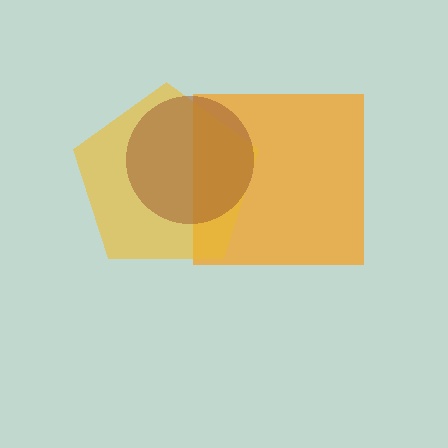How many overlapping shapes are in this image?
There are 3 overlapping shapes in the image.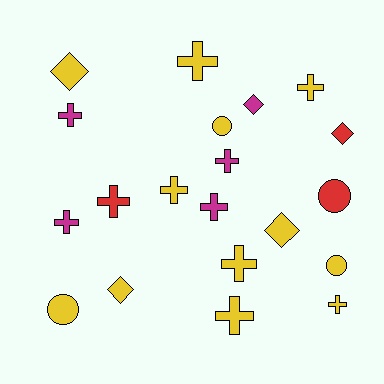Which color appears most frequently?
Yellow, with 12 objects.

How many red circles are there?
There is 1 red circle.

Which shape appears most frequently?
Cross, with 11 objects.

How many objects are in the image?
There are 20 objects.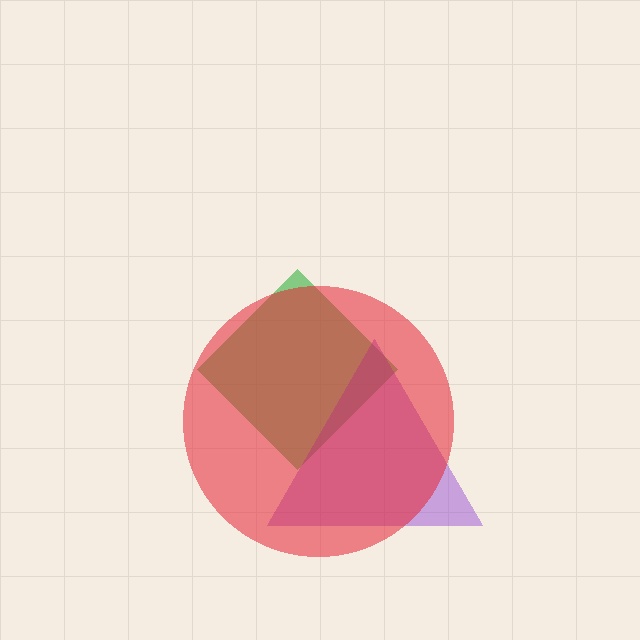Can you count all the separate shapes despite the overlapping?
Yes, there are 3 separate shapes.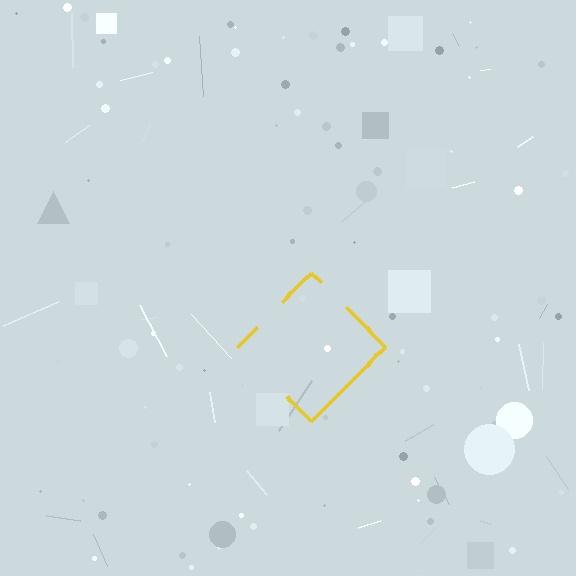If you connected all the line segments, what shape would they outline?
They would outline a diamond.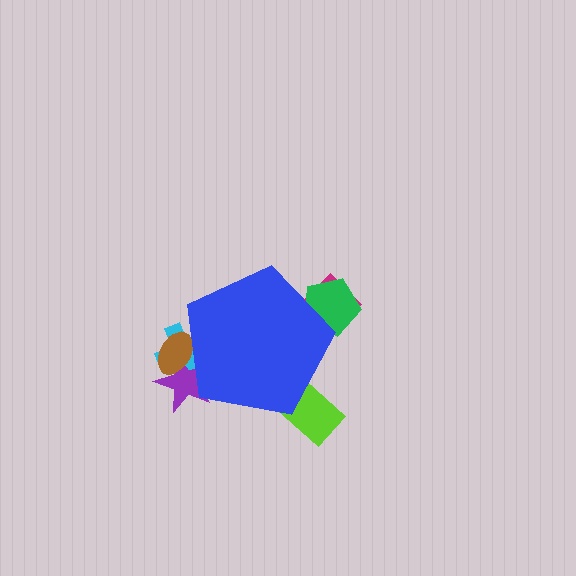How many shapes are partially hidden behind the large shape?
6 shapes are partially hidden.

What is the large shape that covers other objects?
A blue pentagon.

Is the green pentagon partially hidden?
Yes, the green pentagon is partially hidden behind the blue pentagon.